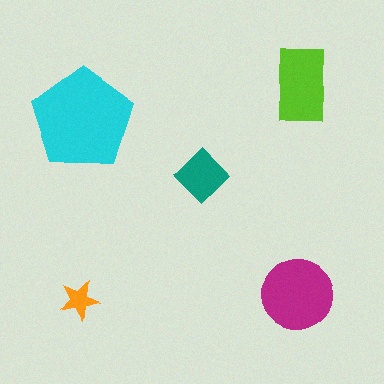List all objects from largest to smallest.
The cyan pentagon, the magenta circle, the lime rectangle, the teal diamond, the orange star.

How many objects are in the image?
There are 5 objects in the image.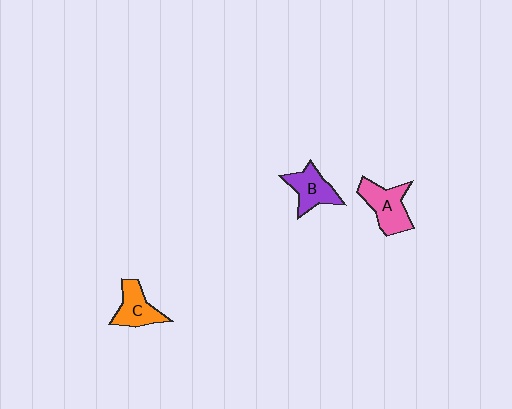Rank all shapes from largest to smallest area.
From largest to smallest: A (pink), B (purple), C (orange).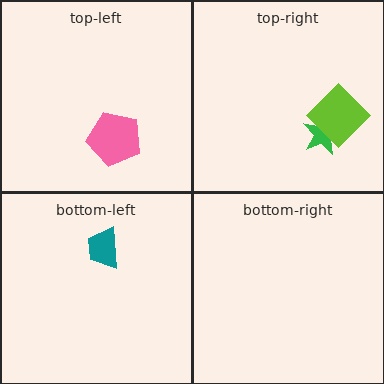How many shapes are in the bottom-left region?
1.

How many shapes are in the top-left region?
1.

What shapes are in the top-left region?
The pink pentagon.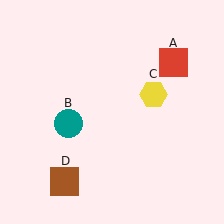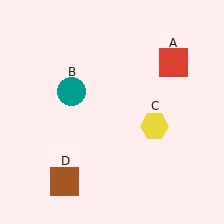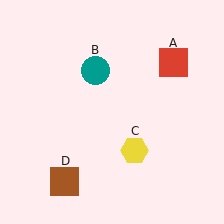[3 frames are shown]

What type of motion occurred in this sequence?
The teal circle (object B), yellow hexagon (object C) rotated clockwise around the center of the scene.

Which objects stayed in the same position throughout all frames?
Red square (object A) and brown square (object D) remained stationary.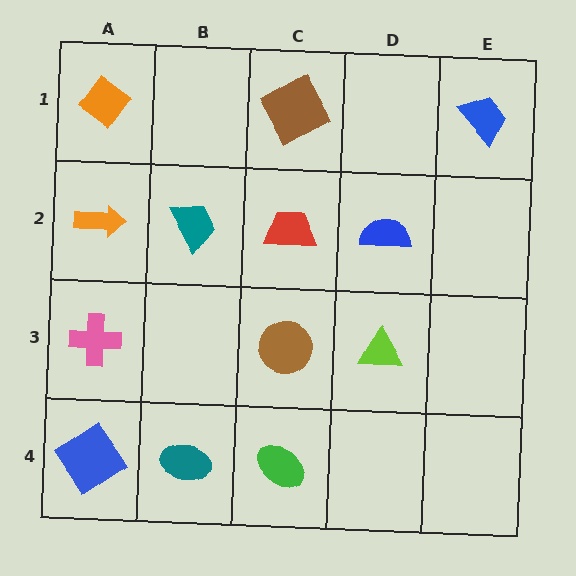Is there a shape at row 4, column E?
No, that cell is empty.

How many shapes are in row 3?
3 shapes.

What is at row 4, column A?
A blue diamond.